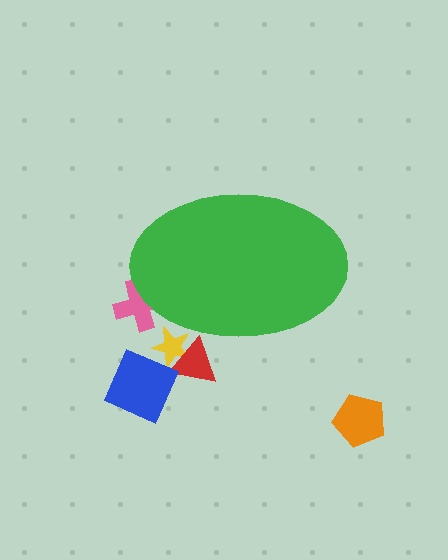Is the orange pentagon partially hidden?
No, the orange pentagon is fully visible.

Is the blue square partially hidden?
No, the blue square is fully visible.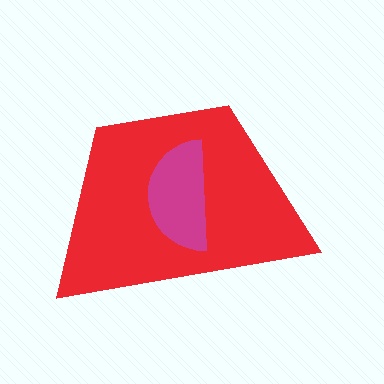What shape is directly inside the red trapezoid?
The magenta semicircle.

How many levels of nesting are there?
2.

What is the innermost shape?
The magenta semicircle.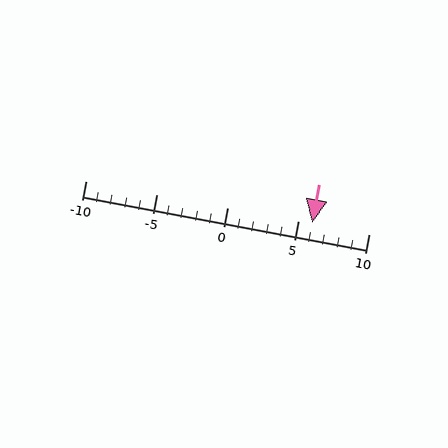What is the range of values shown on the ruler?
The ruler shows values from -10 to 10.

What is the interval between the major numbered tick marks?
The major tick marks are spaced 5 units apart.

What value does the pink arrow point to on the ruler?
The pink arrow points to approximately 6.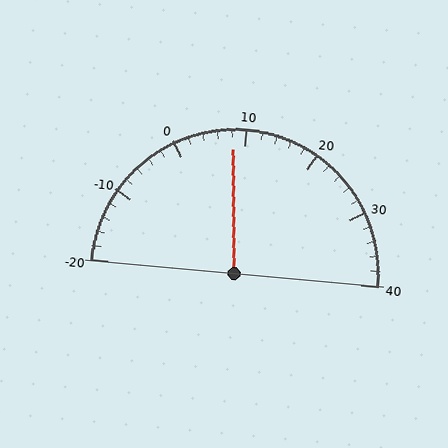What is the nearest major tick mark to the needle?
The nearest major tick mark is 10.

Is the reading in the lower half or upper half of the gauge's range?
The reading is in the lower half of the range (-20 to 40).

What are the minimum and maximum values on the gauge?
The gauge ranges from -20 to 40.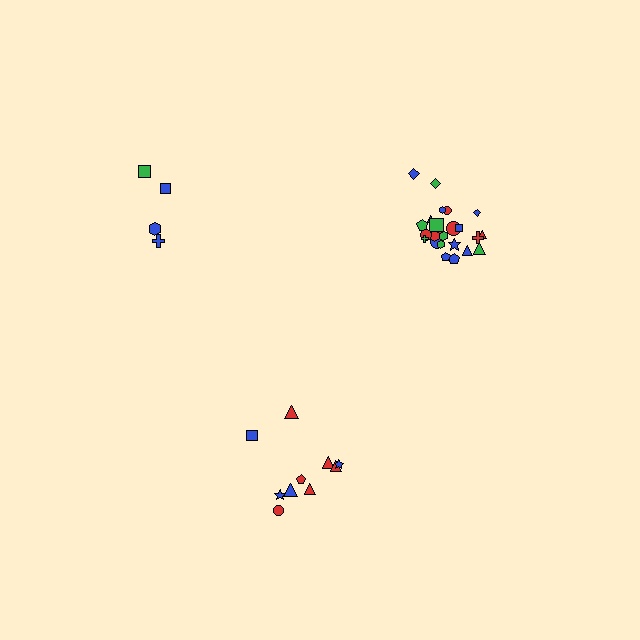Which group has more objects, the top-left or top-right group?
The top-right group.